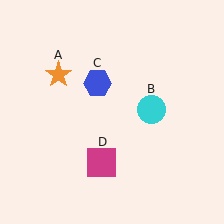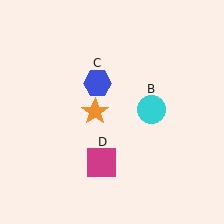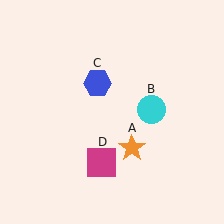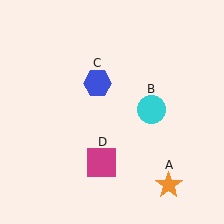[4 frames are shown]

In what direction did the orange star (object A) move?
The orange star (object A) moved down and to the right.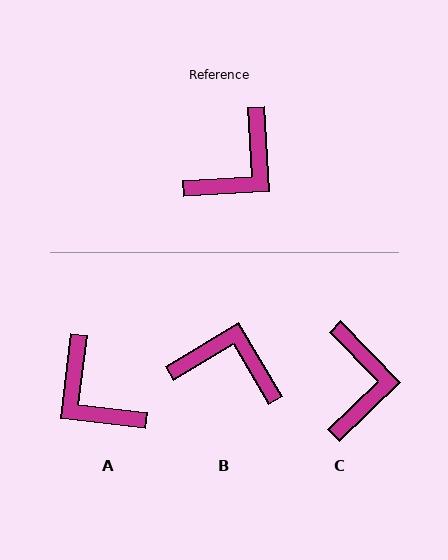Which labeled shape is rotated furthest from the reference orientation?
B, about 117 degrees away.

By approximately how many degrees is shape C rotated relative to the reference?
Approximately 41 degrees counter-clockwise.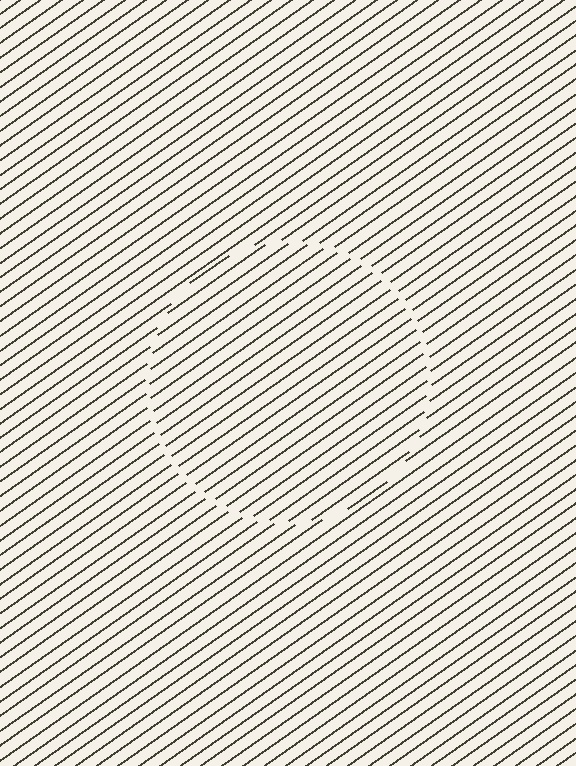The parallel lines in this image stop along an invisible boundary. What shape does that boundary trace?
An illusory circle. The interior of the shape contains the same grating, shifted by half a period — the contour is defined by the phase discontinuity where line-ends from the inner and outer gratings abut.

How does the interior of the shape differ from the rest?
The interior of the shape contains the same grating, shifted by half a period — the contour is defined by the phase discontinuity where line-ends from the inner and outer gratings abut.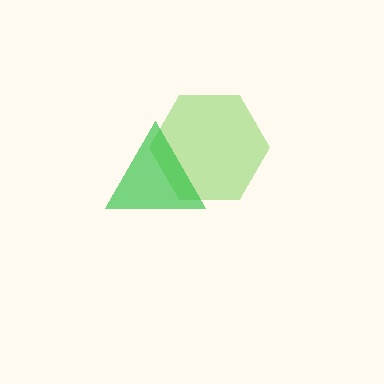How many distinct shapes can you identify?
There are 2 distinct shapes: a lime hexagon, a green triangle.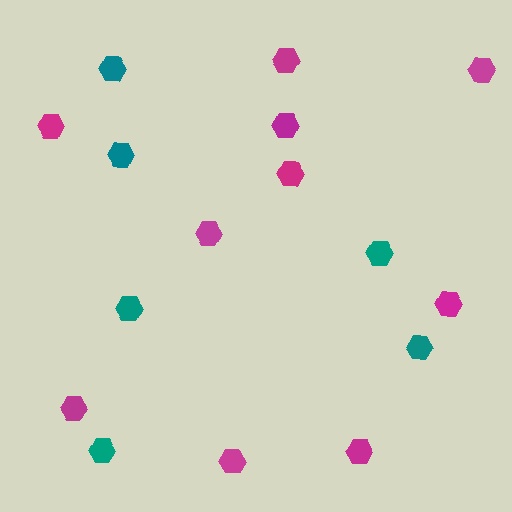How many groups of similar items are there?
There are 2 groups: one group of magenta hexagons (10) and one group of teal hexagons (6).